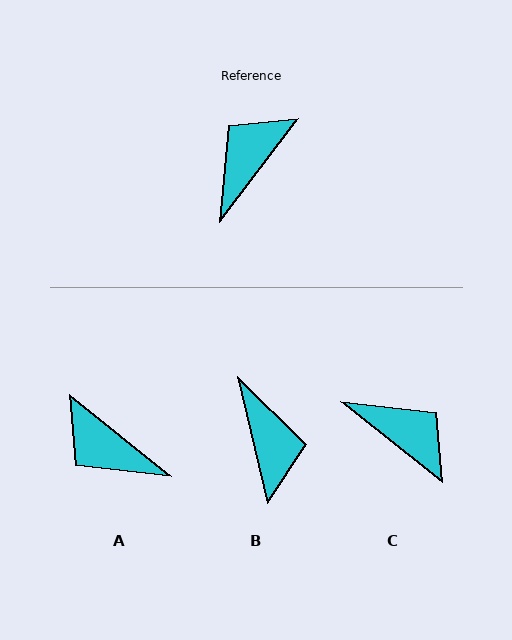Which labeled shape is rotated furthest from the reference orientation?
B, about 130 degrees away.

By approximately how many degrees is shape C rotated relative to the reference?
Approximately 91 degrees clockwise.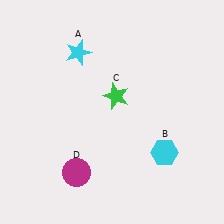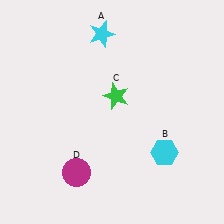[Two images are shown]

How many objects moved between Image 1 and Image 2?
1 object moved between the two images.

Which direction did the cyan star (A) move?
The cyan star (A) moved right.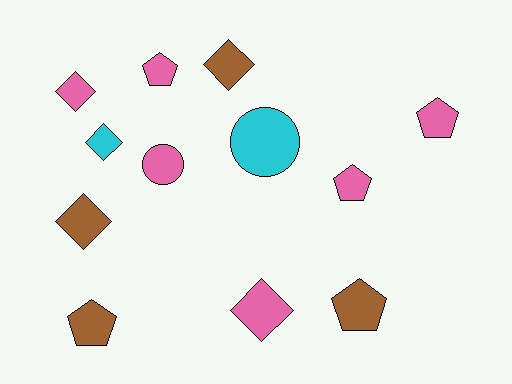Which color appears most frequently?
Pink, with 6 objects.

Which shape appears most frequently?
Pentagon, with 5 objects.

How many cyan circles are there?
There is 1 cyan circle.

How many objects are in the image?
There are 12 objects.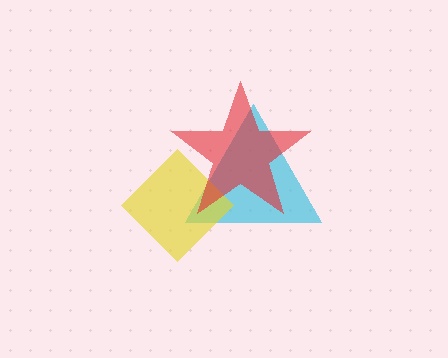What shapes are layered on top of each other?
The layered shapes are: a cyan triangle, a yellow diamond, a red star.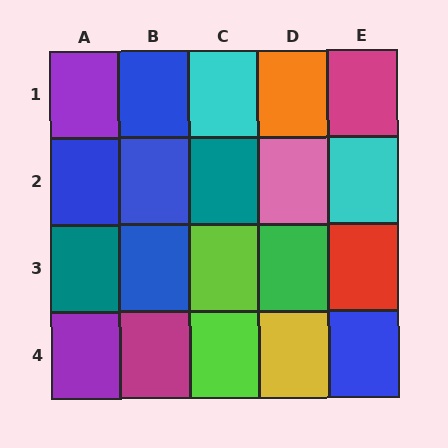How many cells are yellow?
1 cell is yellow.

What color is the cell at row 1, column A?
Purple.